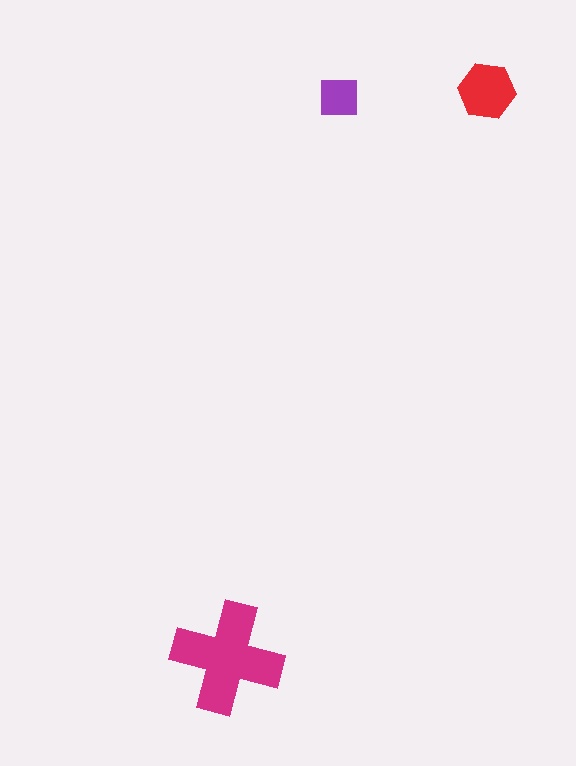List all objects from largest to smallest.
The magenta cross, the red hexagon, the purple square.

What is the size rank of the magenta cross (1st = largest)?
1st.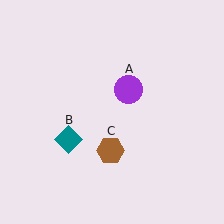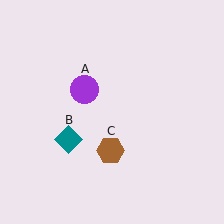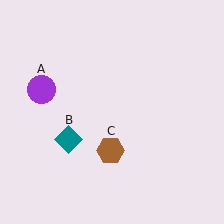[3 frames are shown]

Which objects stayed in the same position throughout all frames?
Teal diamond (object B) and brown hexagon (object C) remained stationary.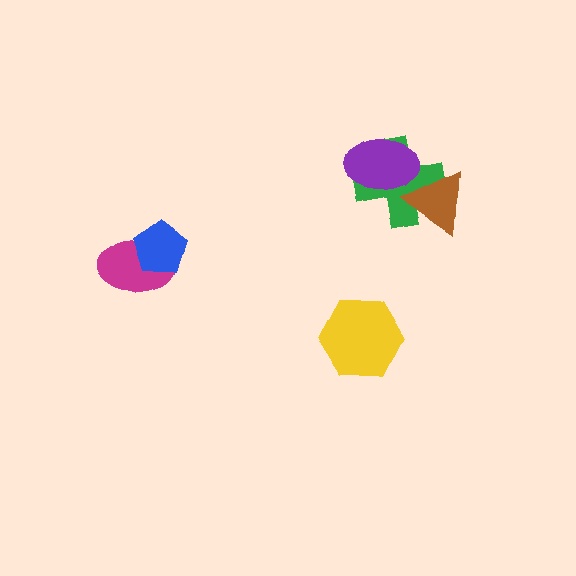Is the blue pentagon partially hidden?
No, no other shape covers it.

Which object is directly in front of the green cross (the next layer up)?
The purple ellipse is directly in front of the green cross.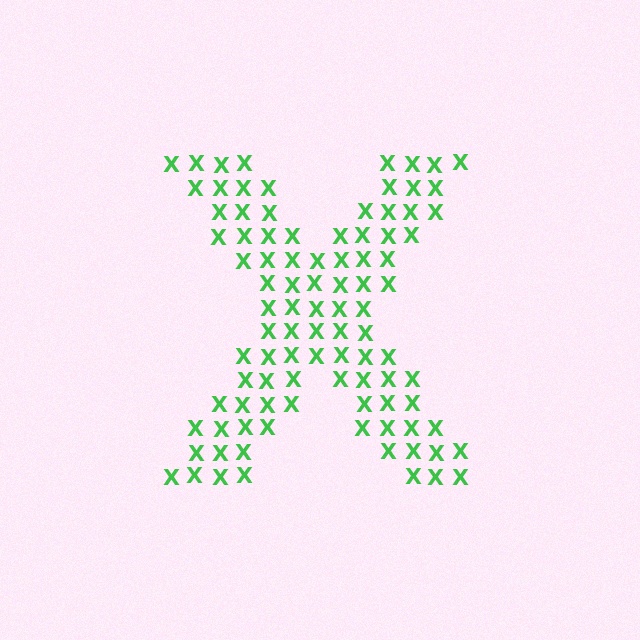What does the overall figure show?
The overall figure shows the letter X.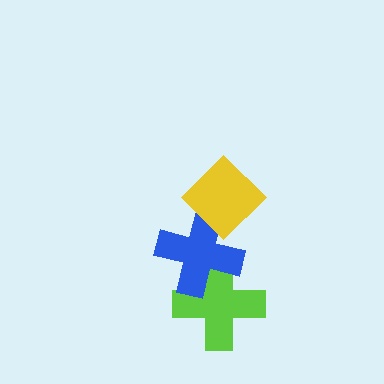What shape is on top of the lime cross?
The blue cross is on top of the lime cross.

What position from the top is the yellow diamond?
The yellow diamond is 1st from the top.